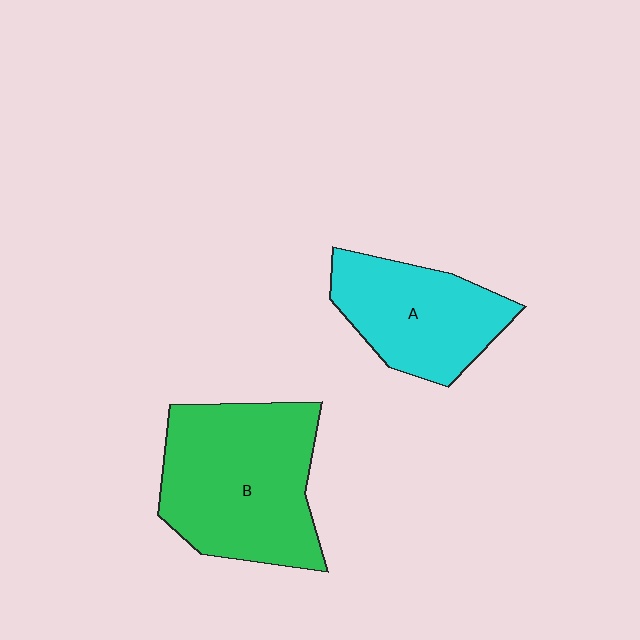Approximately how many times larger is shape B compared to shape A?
Approximately 1.5 times.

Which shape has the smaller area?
Shape A (cyan).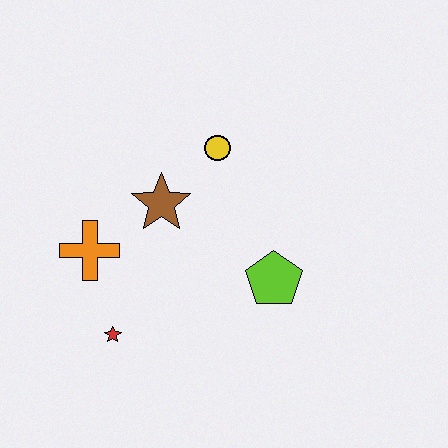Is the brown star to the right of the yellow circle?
No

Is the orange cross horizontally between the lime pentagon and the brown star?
No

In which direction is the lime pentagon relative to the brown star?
The lime pentagon is to the right of the brown star.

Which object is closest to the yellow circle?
The brown star is closest to the yellow circle.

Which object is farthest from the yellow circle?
The red star is farthest from the yellow circle.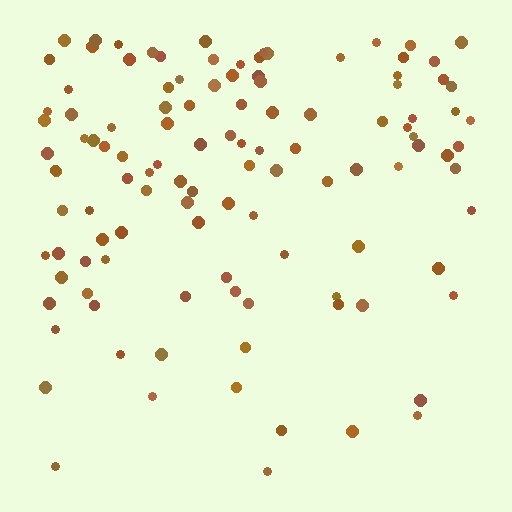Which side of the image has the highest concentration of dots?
The top.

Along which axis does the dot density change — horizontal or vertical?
Vertical.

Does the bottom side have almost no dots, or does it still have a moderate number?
Still a moderate number, just noticeably fewer than the top.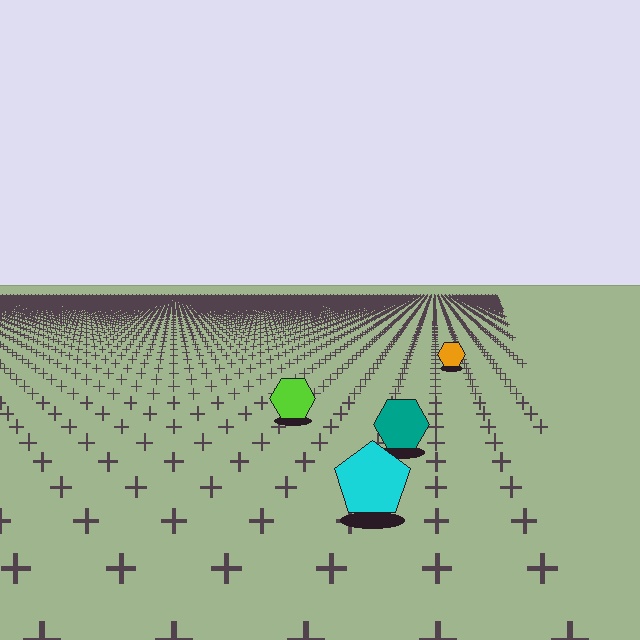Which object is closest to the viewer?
The cyan pentagon is closest. The texture marks near it are larger and more spread out.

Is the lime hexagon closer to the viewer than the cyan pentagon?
No. The cyan pentagon is closer — you can tell from the texture gradient: the ground texture is coarser near it.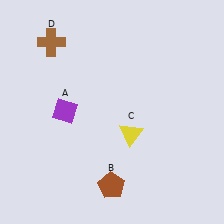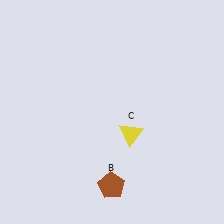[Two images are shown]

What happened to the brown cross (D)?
The brown cross (D) was removed in Image 2. It was in the top-left area of Image 1.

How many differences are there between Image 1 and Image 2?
There are 2 differences between the two images.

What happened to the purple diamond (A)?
The purple diamond (A) was removed in Image 2. It was in the top-left area of Image 1.